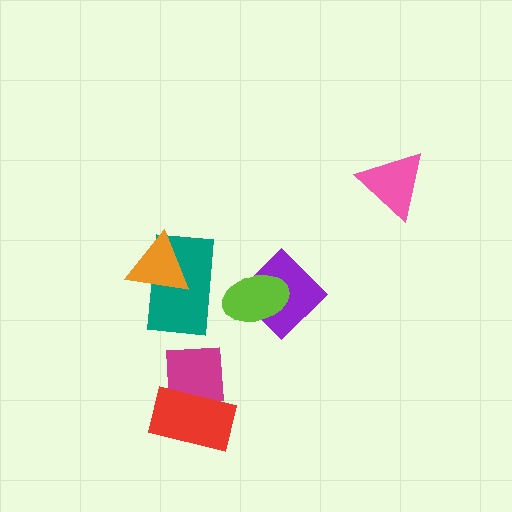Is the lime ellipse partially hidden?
No, no other shape covers it.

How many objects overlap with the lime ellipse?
1 object overlaps with the lime ellipse.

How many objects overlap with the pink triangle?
0 objects overlap with the pink triangle.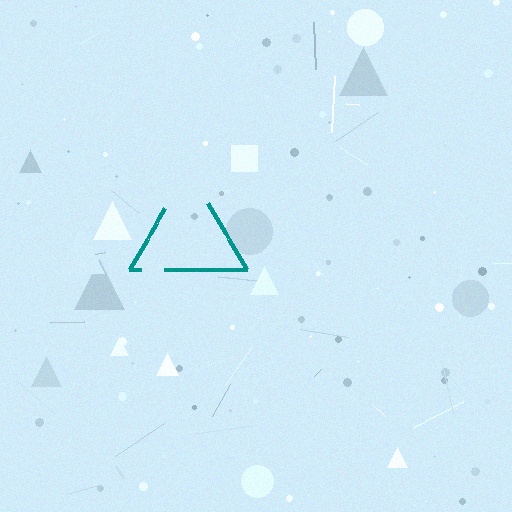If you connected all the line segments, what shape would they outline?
They would outline a triangle.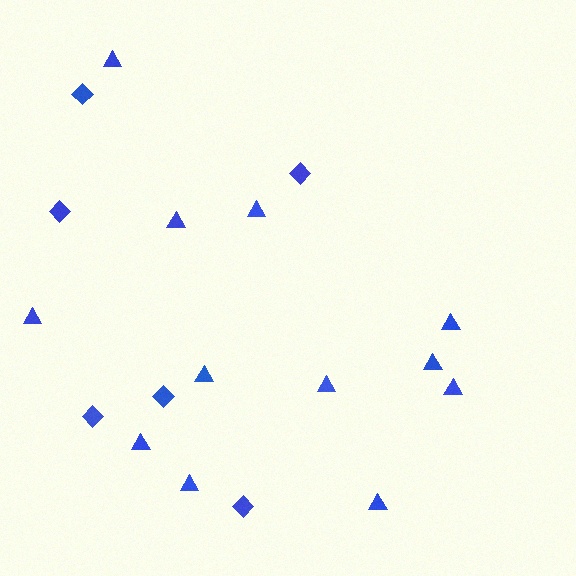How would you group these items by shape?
There are 2 groups: one group of diamonds (6) and one group of triangles (12).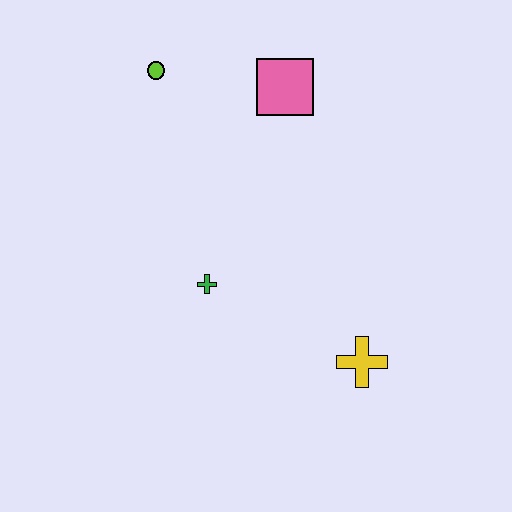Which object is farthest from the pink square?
The yellow cross is farthest from the pink square.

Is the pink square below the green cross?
No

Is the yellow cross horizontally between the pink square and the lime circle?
No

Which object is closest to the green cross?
The yellow cross is closest to the green cross.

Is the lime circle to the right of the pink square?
No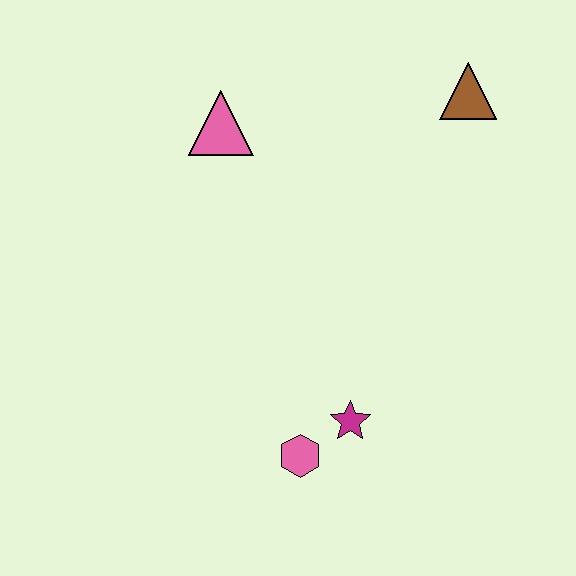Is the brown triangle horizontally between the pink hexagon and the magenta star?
No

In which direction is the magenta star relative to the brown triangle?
The magenta star is below the brown triangle.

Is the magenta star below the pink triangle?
Yes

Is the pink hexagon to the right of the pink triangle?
Yes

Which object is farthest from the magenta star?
The brown triangle is farthest from the magenta star.